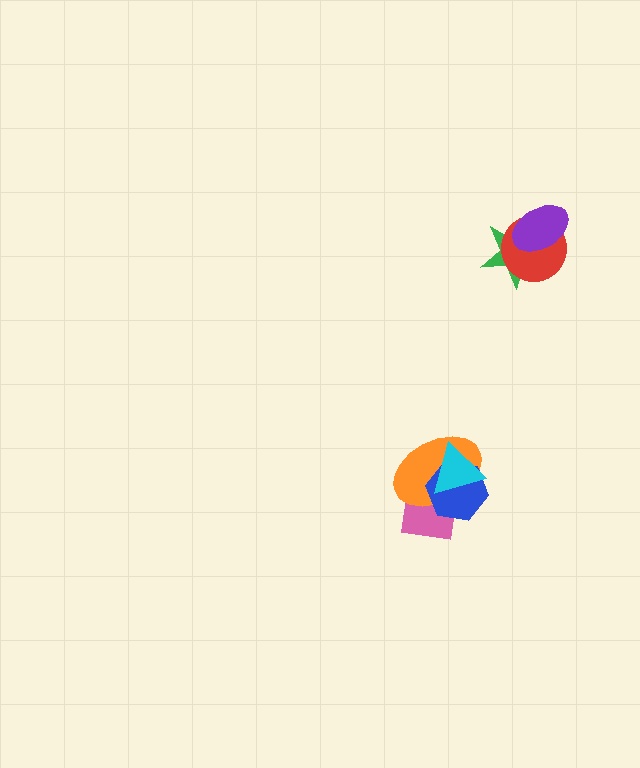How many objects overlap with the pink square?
3 objects overlap with the pink square.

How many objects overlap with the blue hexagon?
3 objects overlap with the blue hexagon.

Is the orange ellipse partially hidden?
Yes, it is partially covered by another shape.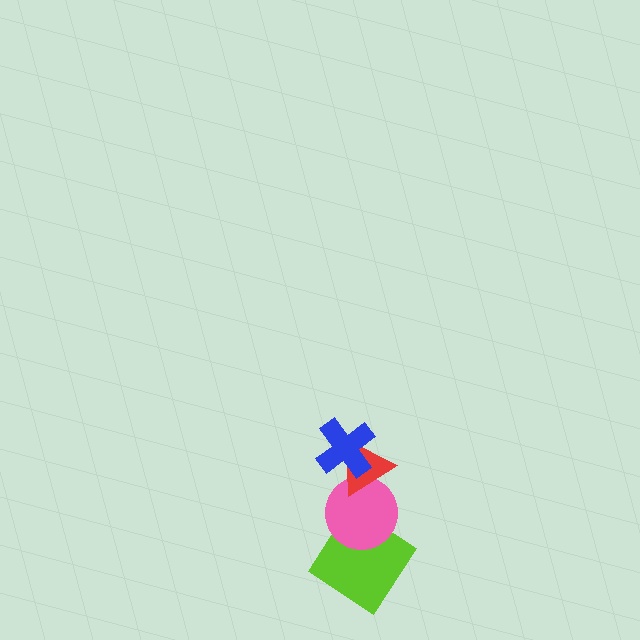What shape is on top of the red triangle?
The blue cross is on top of the red triangle.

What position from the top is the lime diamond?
The lime diamond is 4th from the top.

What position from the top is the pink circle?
The pink circle is 3rd from the top.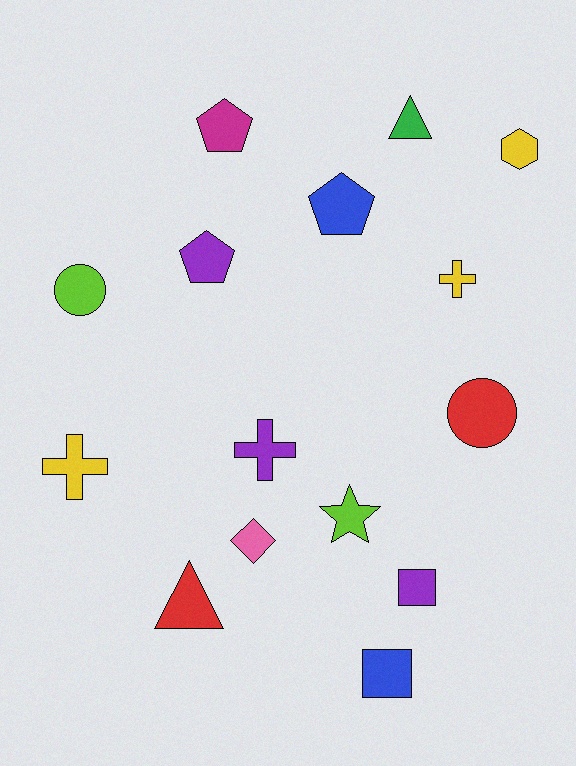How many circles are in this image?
There are 2 circles.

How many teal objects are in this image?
There are no teal objects.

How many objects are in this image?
There are 15 objects.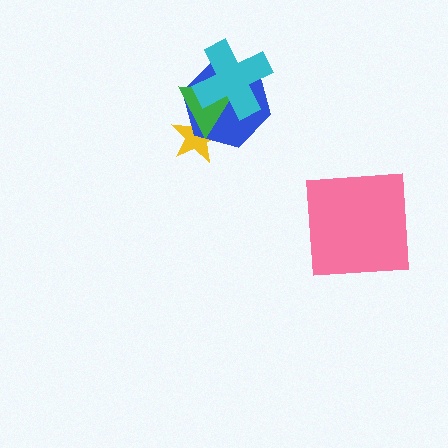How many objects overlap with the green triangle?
3 objects overlap with the green triangle.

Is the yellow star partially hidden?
Yes, it is partially covered by another shape.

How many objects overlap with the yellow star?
2 objects overlap with the yellow star.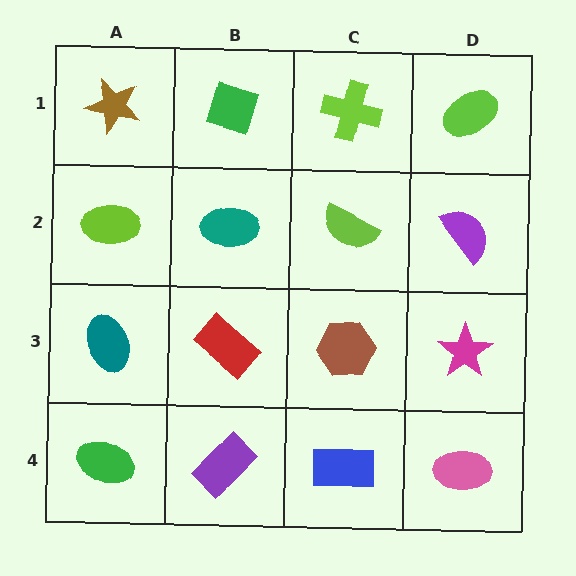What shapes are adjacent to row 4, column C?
A brown hexagon (row 3, column C), a purple rectangle (row 4, column B), a pink ellipse (row 4, column D).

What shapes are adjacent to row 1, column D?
A purple semicircle (row 2, column D), a lime cross (row 1, column C).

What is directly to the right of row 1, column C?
A lime ellipse.